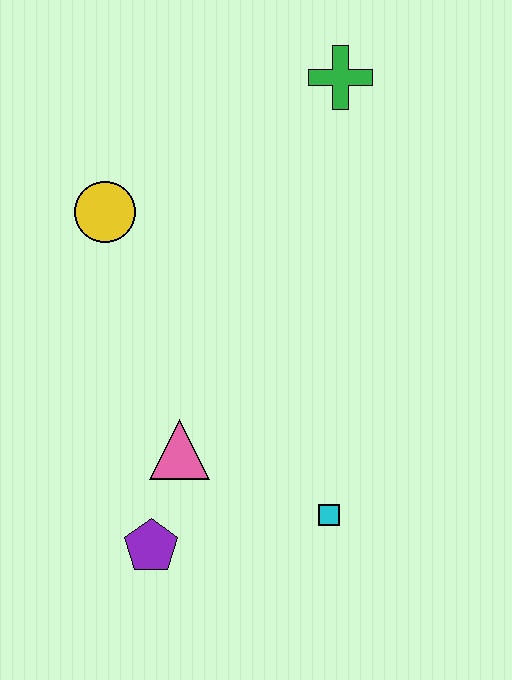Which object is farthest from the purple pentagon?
The green cross is farthest from the purple pentagon.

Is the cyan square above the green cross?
No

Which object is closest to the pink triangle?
The purple pentagon is closest to the pink triangle.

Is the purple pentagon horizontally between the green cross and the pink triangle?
No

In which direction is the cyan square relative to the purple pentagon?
The cyan square is to the right of the purple pentagon.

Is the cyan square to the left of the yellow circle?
No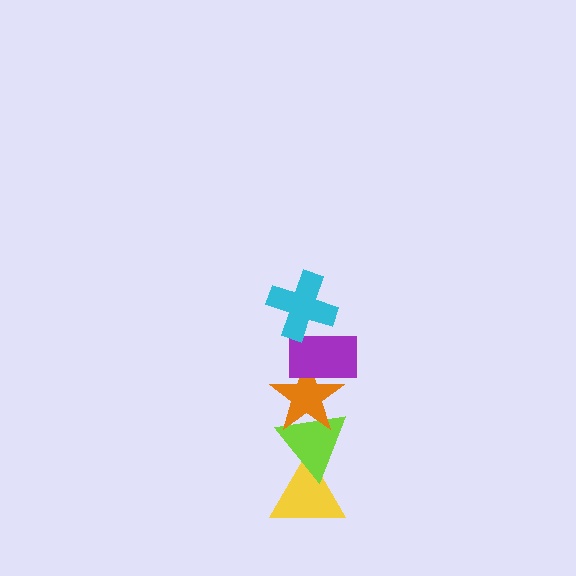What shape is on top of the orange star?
The purple rectangle is on top of the orange star.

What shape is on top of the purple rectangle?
The cyan cross is on top of the purple rectangle.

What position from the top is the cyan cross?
The cyan cross is 1st from the top.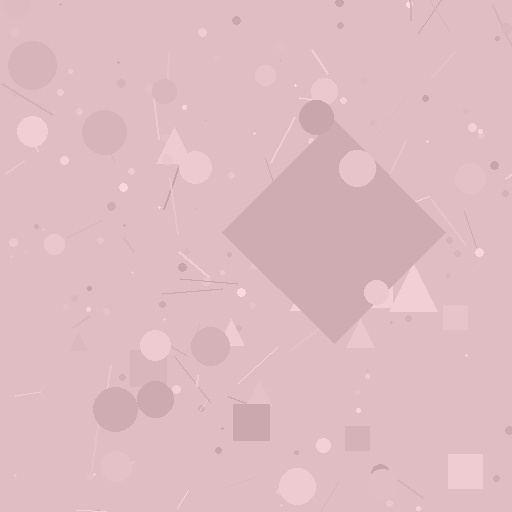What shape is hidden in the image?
A diamond is hidden in the image.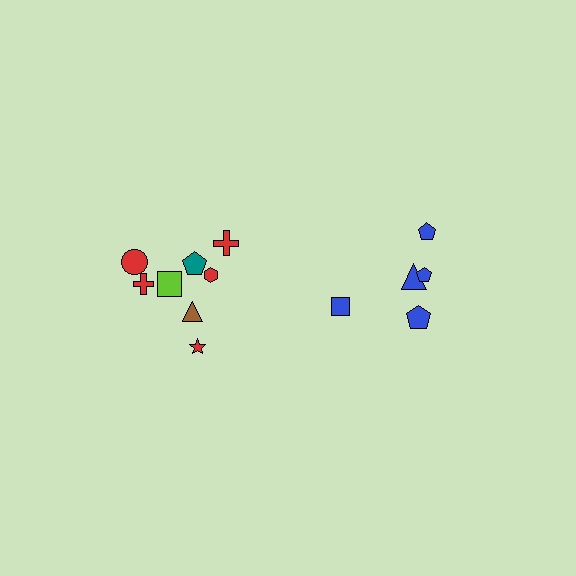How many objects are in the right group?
There are 5 objects.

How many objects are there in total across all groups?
There are 13 objects.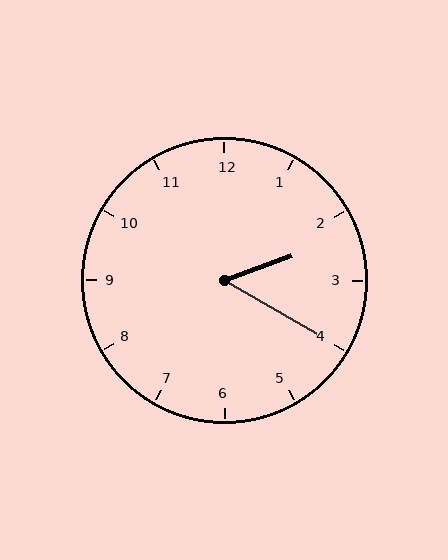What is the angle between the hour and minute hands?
Approximately 50 degrees.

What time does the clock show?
2:20.